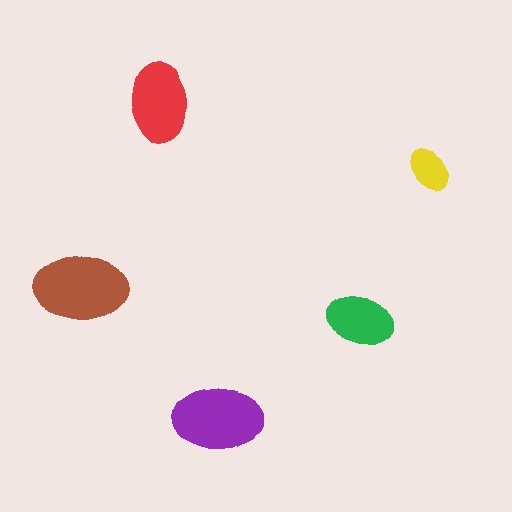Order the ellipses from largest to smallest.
the brown one, the purple one, the red one, the green one, the yellow one.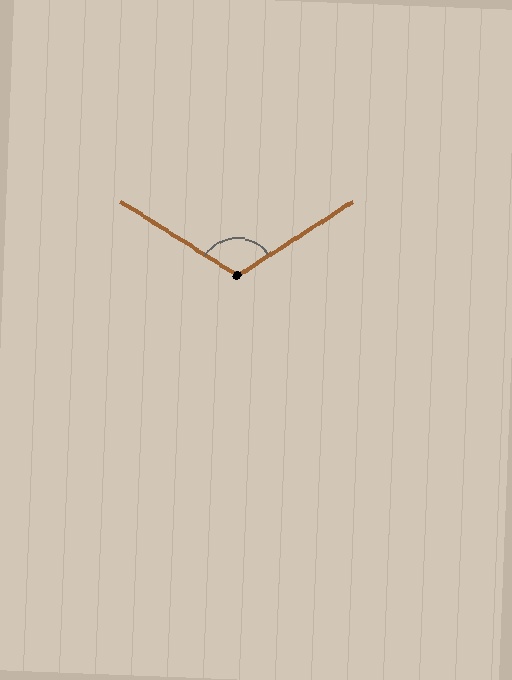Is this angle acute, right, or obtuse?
It is obtuse.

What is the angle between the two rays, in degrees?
Approximately 115 degrees.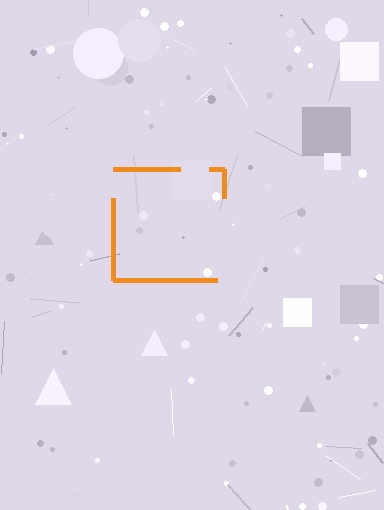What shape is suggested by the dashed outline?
The dashed outline suggests a square.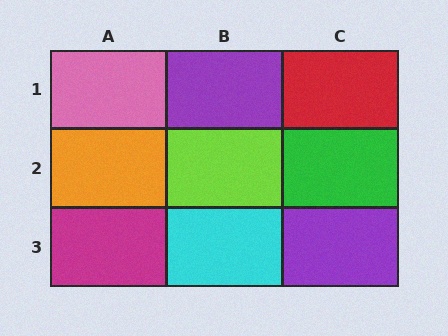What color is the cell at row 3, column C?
Purple.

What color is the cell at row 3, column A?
Magenta.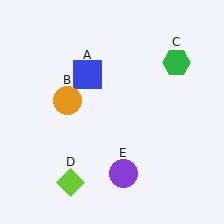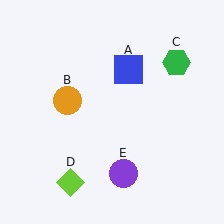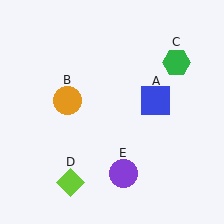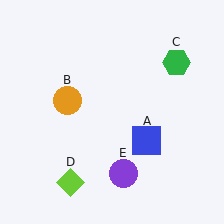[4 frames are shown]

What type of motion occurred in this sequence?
The blue square (object A) rotated clockwise around the center of the scene.